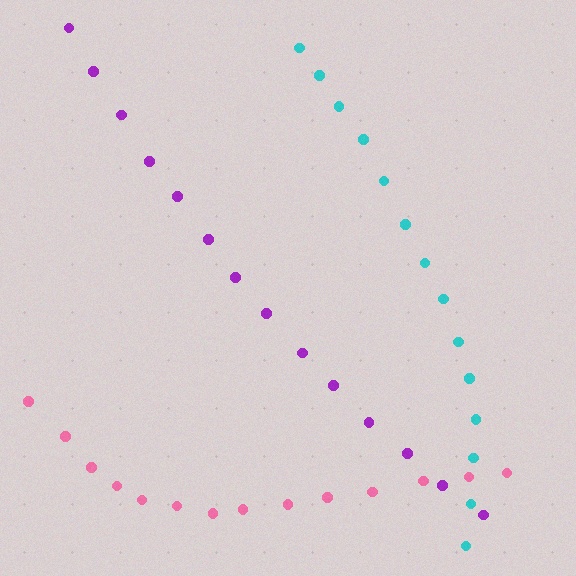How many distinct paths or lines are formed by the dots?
There are 3 distinct paths.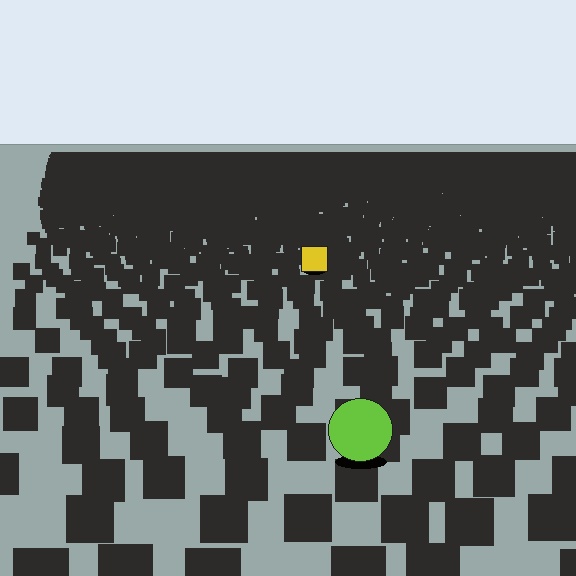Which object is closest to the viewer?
The lime circle is closest. The texture marks near it are larger and more spread out.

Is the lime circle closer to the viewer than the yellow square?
Yes. The lime circle is closer — you can tell from the texture gradient: the ground texture is coarser near it.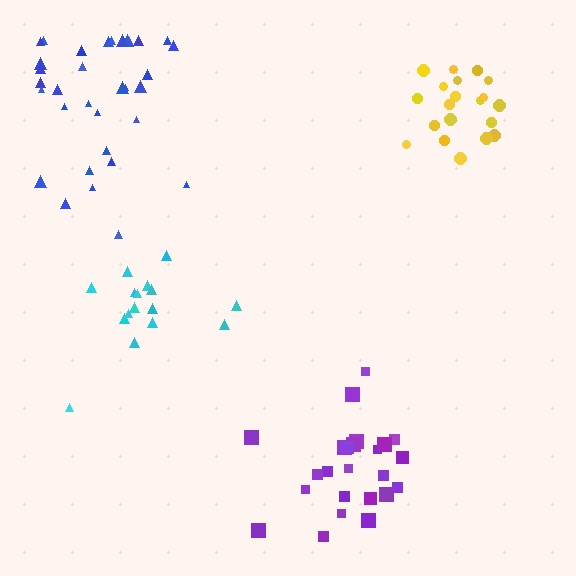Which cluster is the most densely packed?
Yellow.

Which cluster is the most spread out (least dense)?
Cyan.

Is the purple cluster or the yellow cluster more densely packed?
Yellow.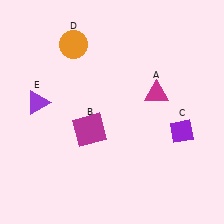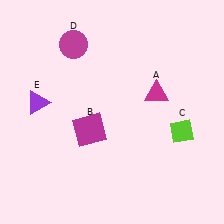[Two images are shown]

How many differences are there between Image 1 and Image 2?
There are 2 differences between the two images.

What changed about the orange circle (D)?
In Image 1, D is orange. In Image 2, it changed to magenta.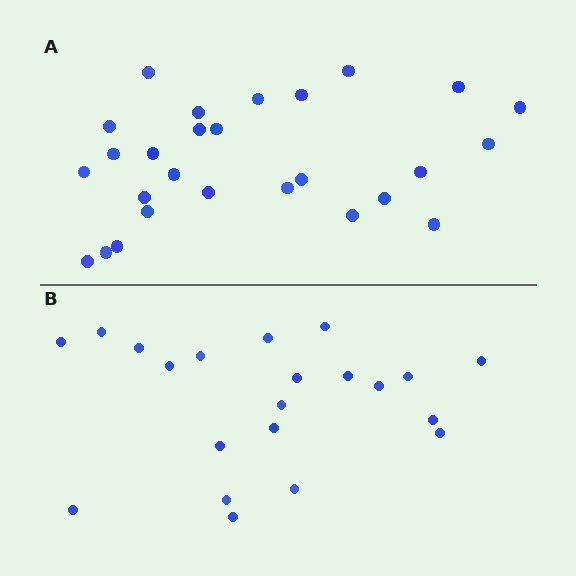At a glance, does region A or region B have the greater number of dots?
Region A (the top region) has more dots.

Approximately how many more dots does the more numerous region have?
Region A has about 6 more dots than region B.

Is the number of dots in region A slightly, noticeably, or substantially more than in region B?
Region A has noticeably more, but not dramatically so. The ratio is roughly 1.3 to 1.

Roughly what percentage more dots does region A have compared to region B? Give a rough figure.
About 30% more.